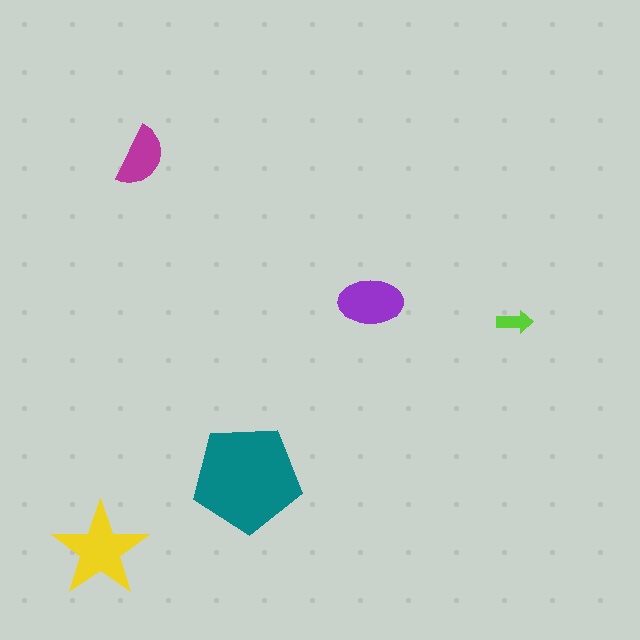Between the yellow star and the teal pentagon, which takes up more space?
The teal pentagon.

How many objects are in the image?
There are 5 objects in the image.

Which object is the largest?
The teal pentagon.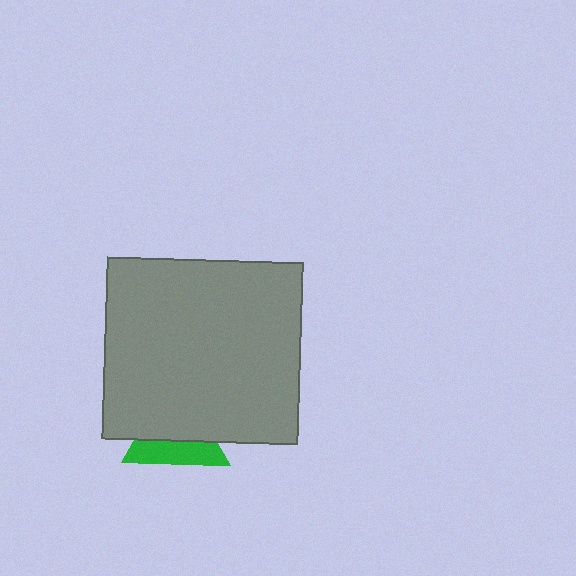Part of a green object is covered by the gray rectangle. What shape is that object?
It is a triangle.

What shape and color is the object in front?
The object in front is a gray rectangle.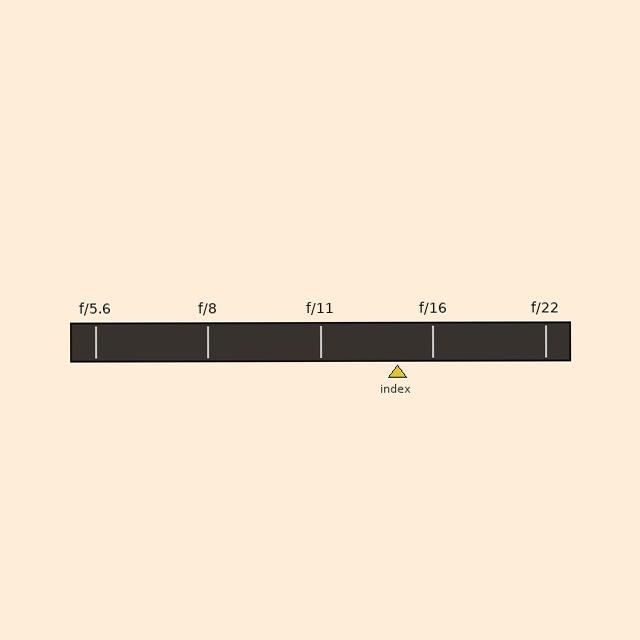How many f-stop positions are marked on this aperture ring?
There are 5 f-stop positions marked.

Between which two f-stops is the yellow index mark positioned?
The index mark is between f/11 and f/16.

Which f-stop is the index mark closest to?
The index mark is closest to f/16.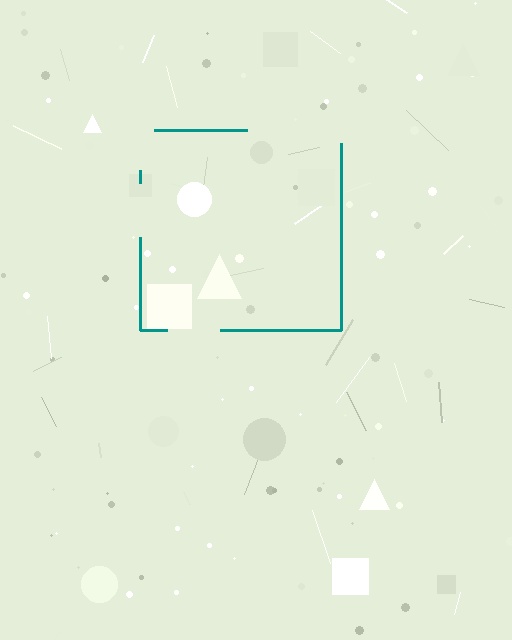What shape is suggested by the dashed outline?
The dashed outline suggests a square.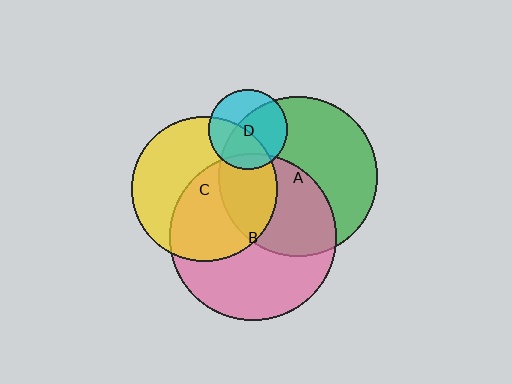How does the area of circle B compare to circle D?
Approximately 4.4 times.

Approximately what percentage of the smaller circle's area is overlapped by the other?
Approximately 10%.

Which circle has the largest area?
Circle B (pink).